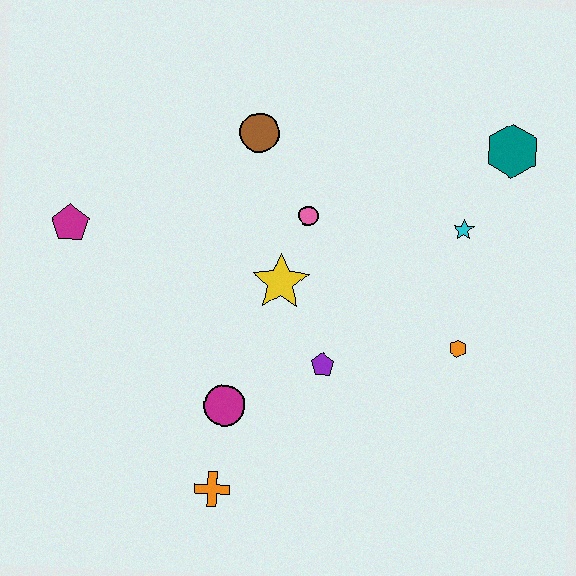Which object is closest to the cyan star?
The teal hexagon is closest to the cyan star.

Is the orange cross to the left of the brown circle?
Yes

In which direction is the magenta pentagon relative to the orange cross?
The magenta pentagon is above the orange cross.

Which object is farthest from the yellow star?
The teal hexagon is farthest from the yellow star.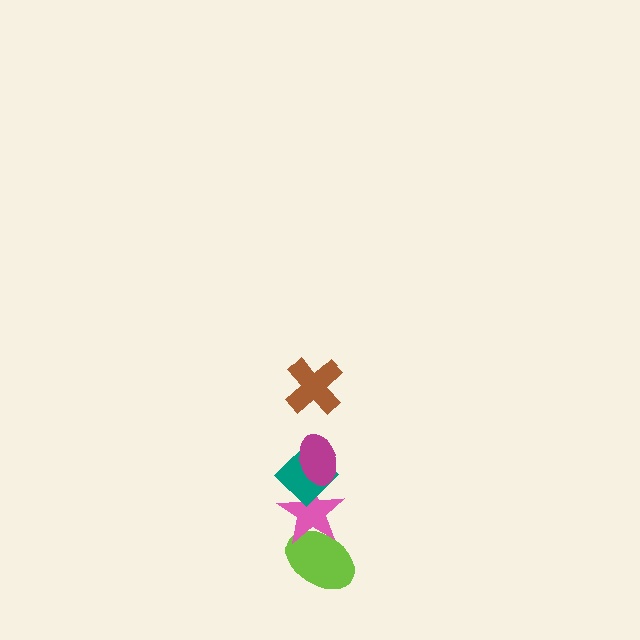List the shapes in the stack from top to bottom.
From top to bottom: the brown cross, the magenta ellipse, the teal diamond, the pink star, the lime ellipse.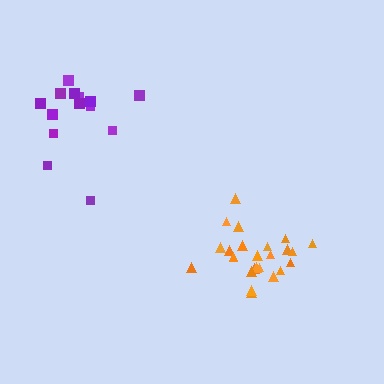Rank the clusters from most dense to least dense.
orange, purple.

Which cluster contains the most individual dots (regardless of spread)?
Orange (25).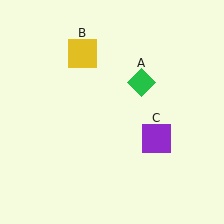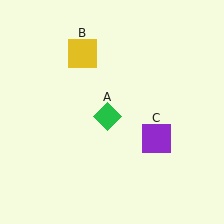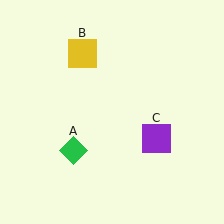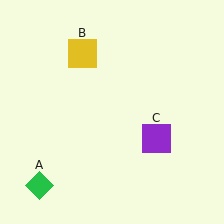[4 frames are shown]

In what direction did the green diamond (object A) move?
The green diamond (object A) moved down and to the left.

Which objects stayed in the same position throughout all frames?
Yellow square (object B) and purple square (object C) remained stationary.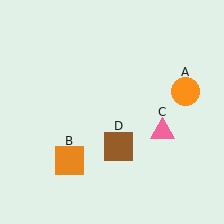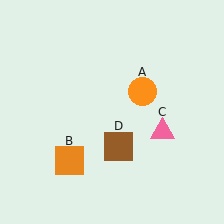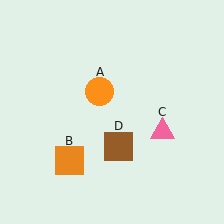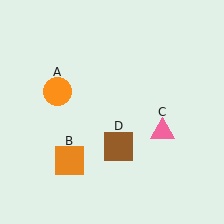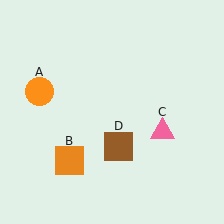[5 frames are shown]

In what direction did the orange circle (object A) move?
The orange circle (object A) moved left.